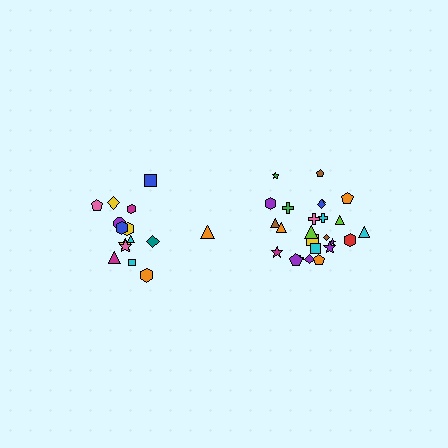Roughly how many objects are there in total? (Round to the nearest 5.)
Roughly 40 objects in total.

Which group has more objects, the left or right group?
The right group.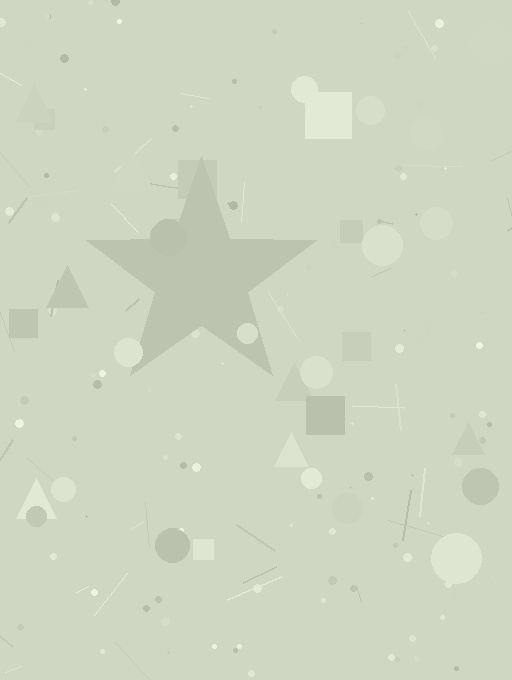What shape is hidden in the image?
A star is hidden in the image.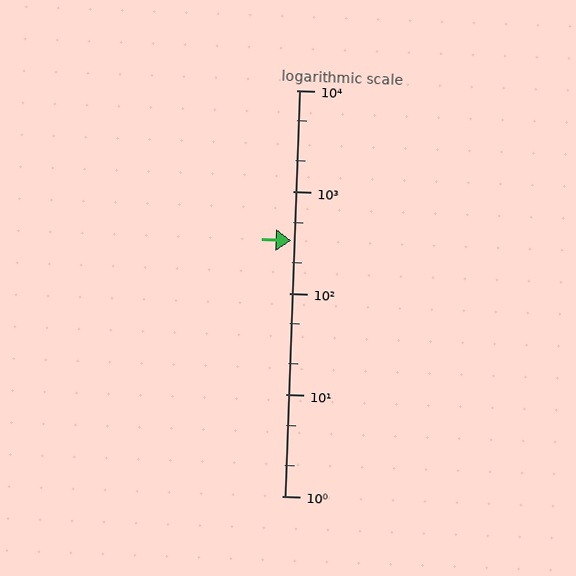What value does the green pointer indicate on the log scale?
The pointer indicates approximately 330.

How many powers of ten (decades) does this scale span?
The scale spans 4 decades, from 1 to 10000.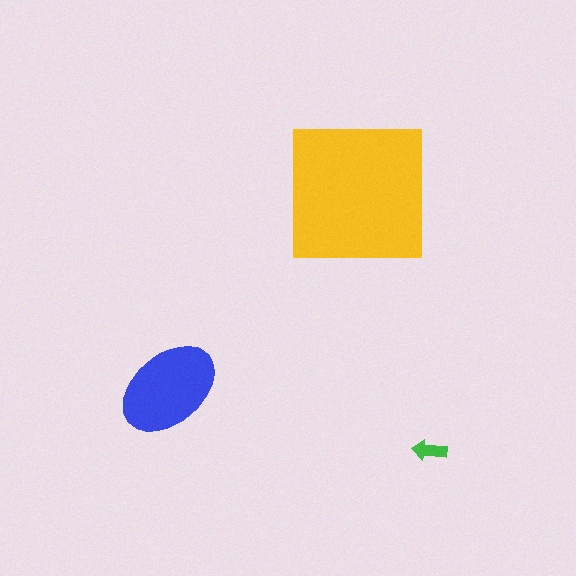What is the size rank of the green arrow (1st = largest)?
3rd.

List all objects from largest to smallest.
The yellow square, the blue ellipse, the green arrow.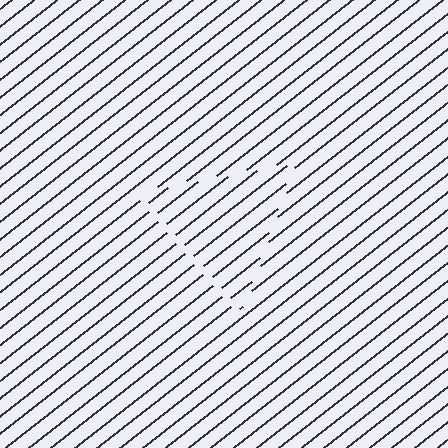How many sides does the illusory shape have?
3 sides — the line-ends trace a triangle.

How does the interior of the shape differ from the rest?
The interior of the shape contains the same grating, shifted by half a period — the contour is defined by the phase discontinuity where line-ends from the inner and outer gratings abut.